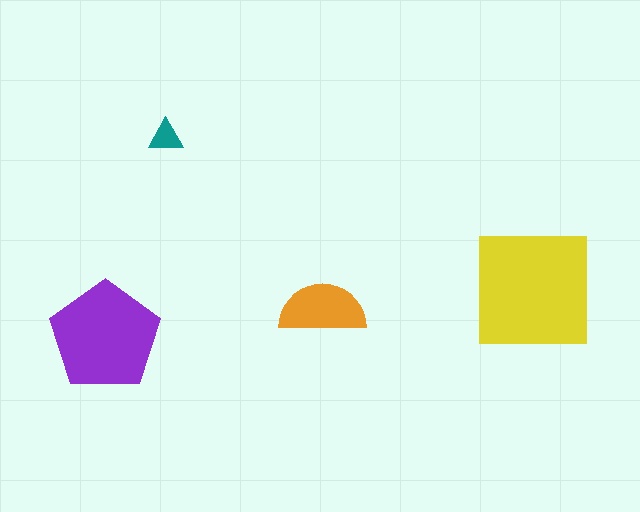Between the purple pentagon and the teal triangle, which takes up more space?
The purple pentagon.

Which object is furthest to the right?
The yellow square is rightmost.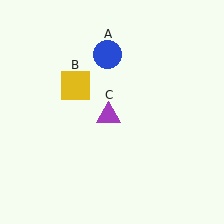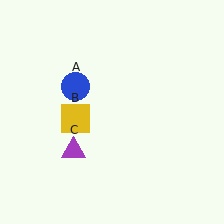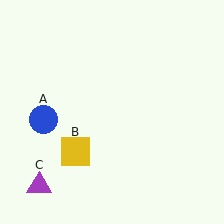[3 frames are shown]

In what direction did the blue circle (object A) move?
The blue circle (object A) moved down and to the left.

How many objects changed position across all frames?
3 objects changed position: blue circle (object A), yellow square (object B), purple triangle (object C).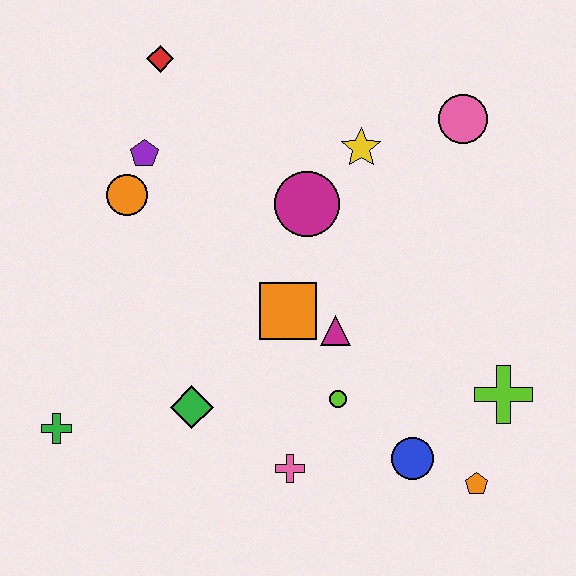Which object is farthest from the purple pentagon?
The orange pentagon is farthest from the purple pentagon.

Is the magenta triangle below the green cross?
No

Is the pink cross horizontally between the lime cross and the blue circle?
No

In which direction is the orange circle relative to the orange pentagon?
The orange circle is to the left of the orange pentagon.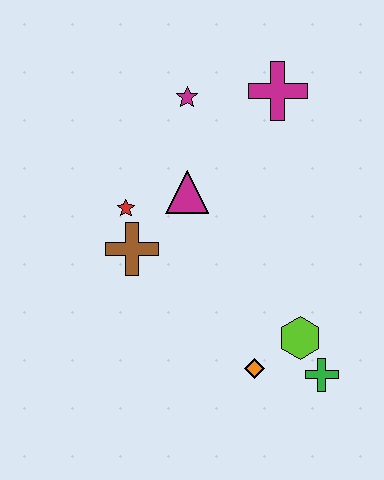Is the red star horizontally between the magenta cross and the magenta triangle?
No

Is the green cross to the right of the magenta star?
Yes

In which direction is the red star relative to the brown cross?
The red star is above the brown cross.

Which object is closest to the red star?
The brown cross is closest to the red star.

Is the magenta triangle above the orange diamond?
Yes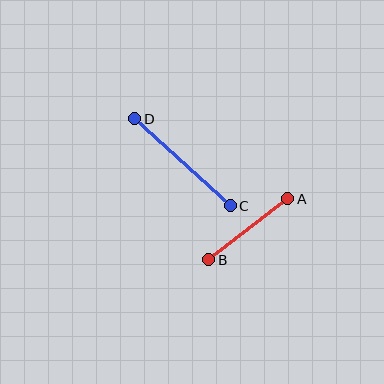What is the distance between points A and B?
The distance is approximately 100 pixels.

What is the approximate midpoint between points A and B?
The midpoint is at approximately (248, 229) pixels.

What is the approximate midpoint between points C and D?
The midpoint is at approximately (182, 162) pixels.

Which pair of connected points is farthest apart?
Points C and D are farthest apart.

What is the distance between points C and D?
The distance is approximately 129 pixels.